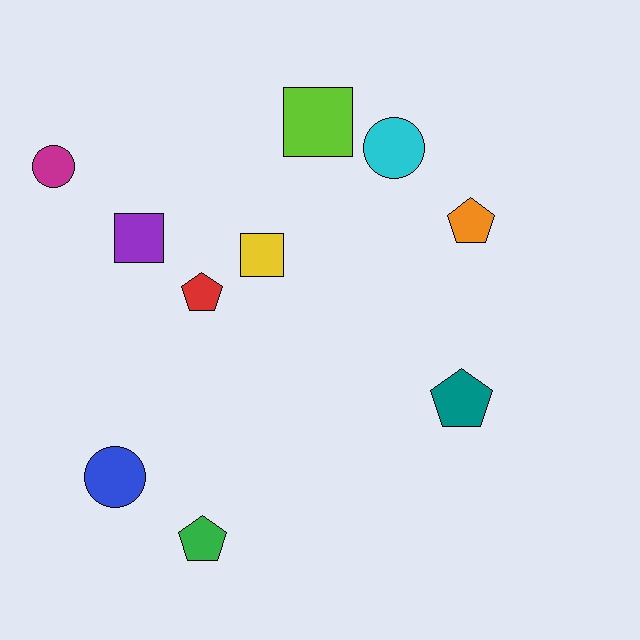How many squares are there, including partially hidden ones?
There are 3 squares.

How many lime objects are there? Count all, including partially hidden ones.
There is 1 lime object.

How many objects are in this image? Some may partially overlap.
There are 10 objects.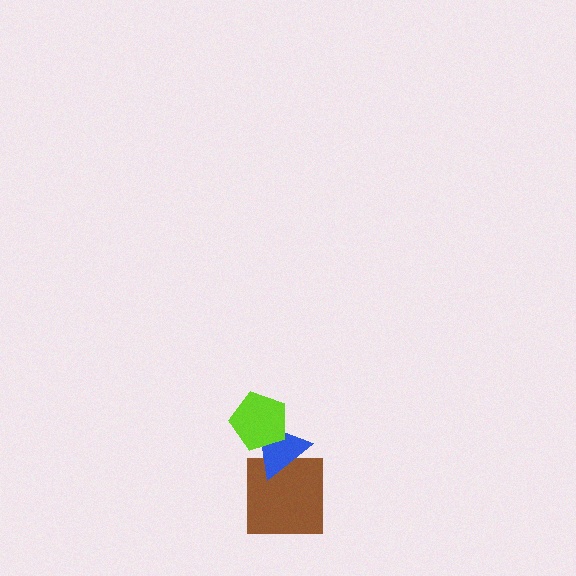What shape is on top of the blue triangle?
The lime pentagon is on top of the blue triangle.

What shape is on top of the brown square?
The blue triangle is on top of the brown square.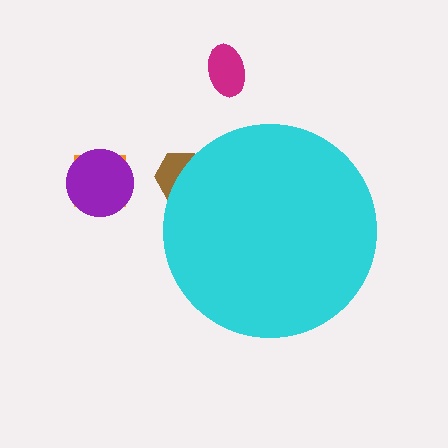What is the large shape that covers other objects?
A cyan circle.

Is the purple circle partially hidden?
No, the purple circle is fully visible.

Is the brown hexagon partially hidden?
Yes, the brown hexagon is partially hidden behind the cyan circle.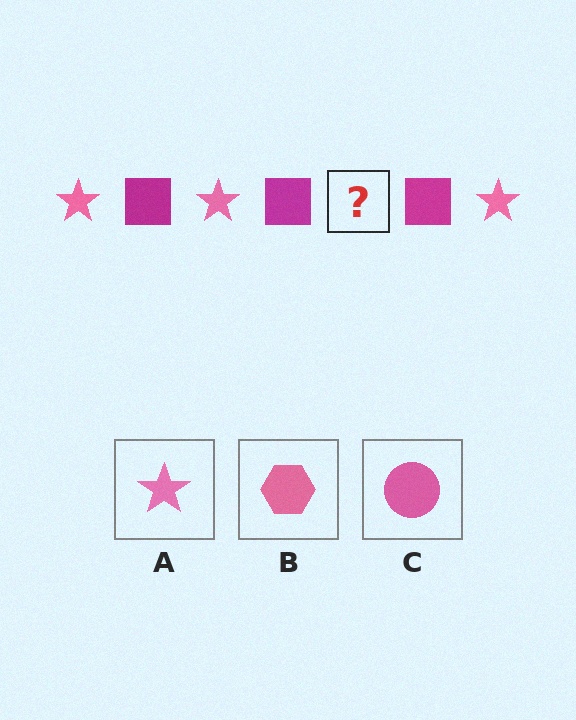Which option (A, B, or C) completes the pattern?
A.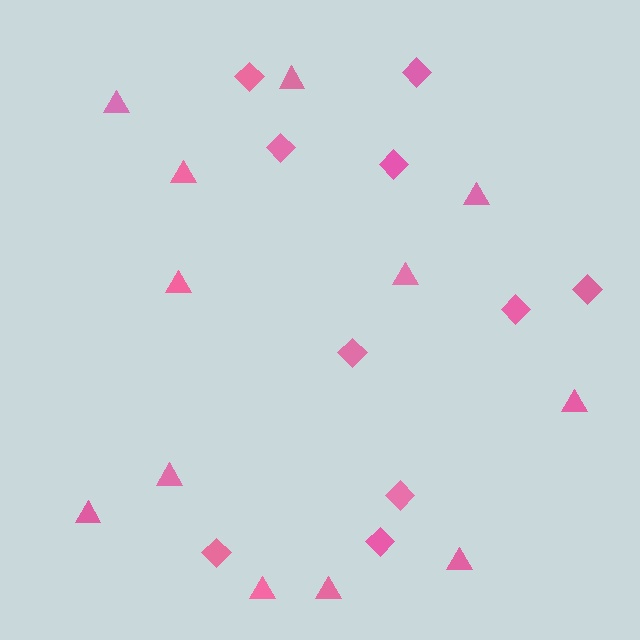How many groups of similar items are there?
There are 2 groups: one group of triangles (12) and one group of diamonds (10).